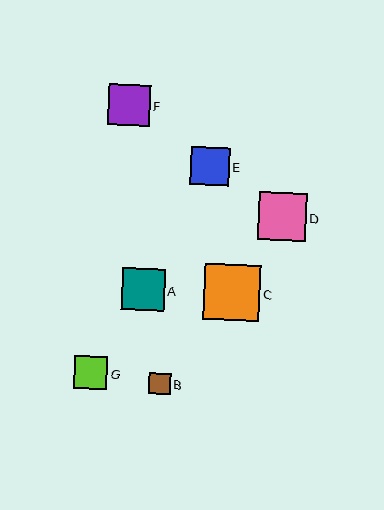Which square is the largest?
Square C is the largest with a size of approximately 56 pixels.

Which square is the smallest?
Square B is the smallest with a size of approximately 21 pixels.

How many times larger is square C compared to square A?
Square C is approximately 1.3 times the size of square A.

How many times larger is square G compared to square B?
Square G is approximately 1.6 times the size of square B.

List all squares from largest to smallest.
From largest to smallest: C, D, A, F, E, G, B.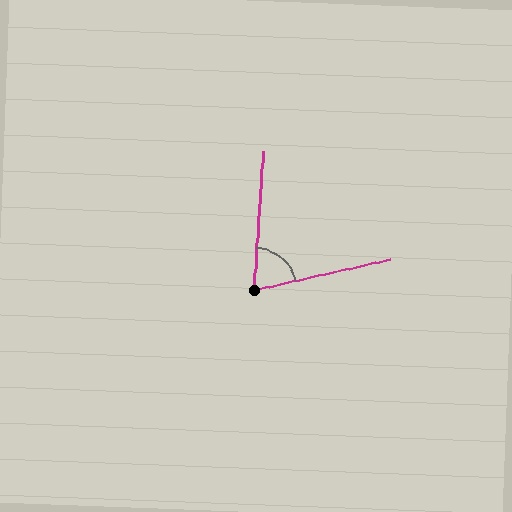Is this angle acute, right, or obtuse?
It is acute.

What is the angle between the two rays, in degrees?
Approximately 74 degrees.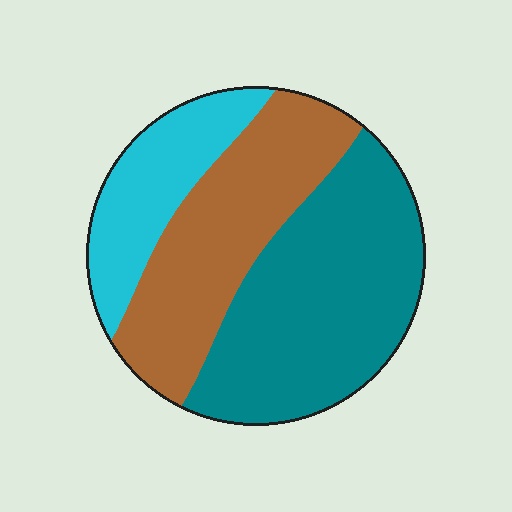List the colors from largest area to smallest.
From largest to smallest: teal, brown, cyan.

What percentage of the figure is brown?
Brown covers about 35% of the figure.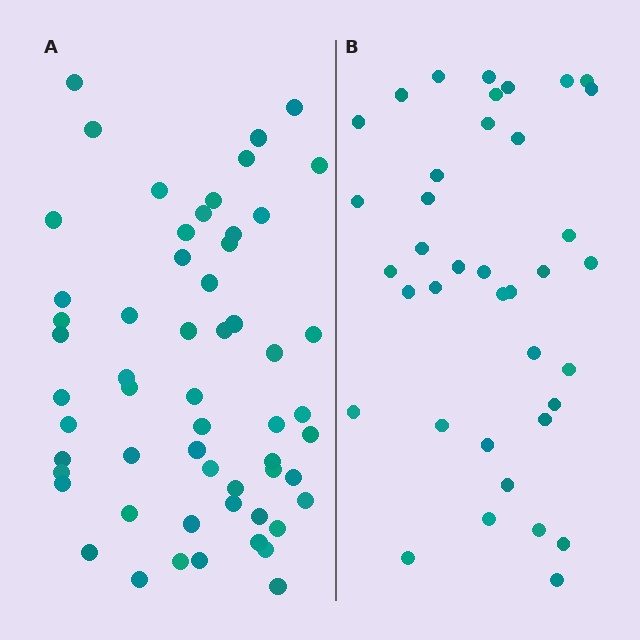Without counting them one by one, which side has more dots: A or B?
Region A (the left region) has more dots.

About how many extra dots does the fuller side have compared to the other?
Region A has approximately 20 more dots than region B.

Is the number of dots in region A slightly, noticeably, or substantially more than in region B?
Region A has substantially more. The ratio is roughly 1.5 to 1.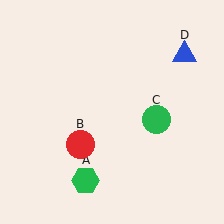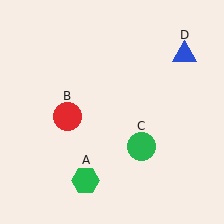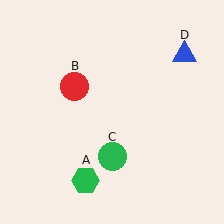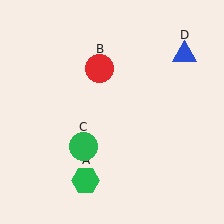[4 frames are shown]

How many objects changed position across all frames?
2 objects changed position: red circle (object B), green circle (object C).